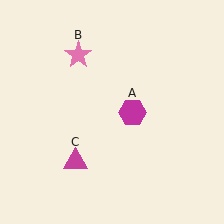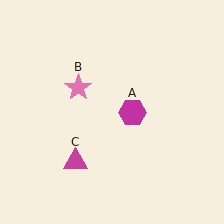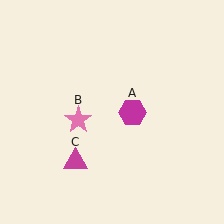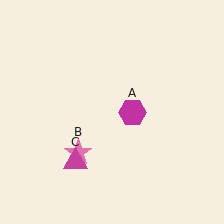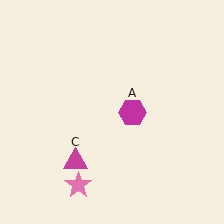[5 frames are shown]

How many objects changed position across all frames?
1 object changed position: pink star (object B).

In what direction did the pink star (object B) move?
The pink star (object B) moved down.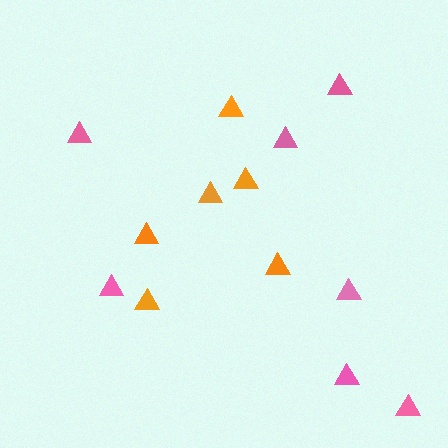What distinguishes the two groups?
There are 2 groups: one group of orange triangles (6) and one group of pink triangles (7).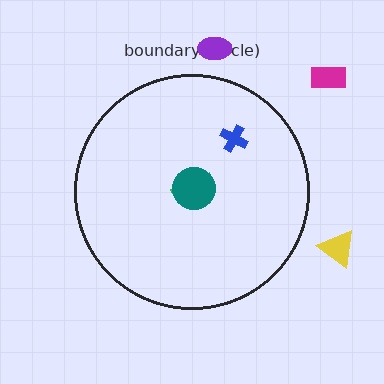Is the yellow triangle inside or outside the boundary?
Outside.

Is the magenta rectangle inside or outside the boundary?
Outside.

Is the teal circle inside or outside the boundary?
Inside.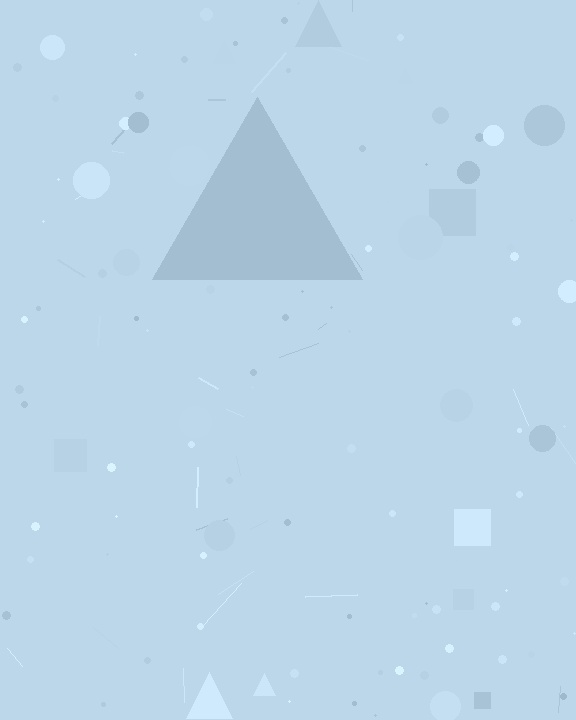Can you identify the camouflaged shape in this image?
The camouflaged shape is a triangle.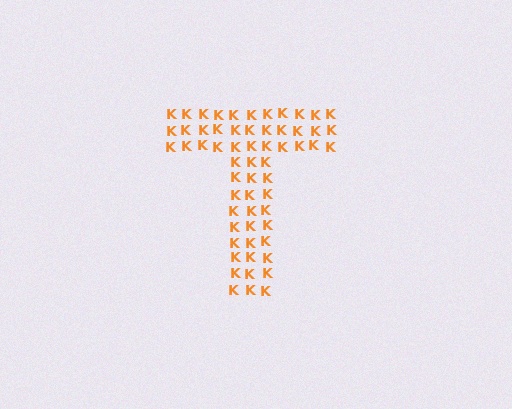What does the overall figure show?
The overall figure shows the letter T.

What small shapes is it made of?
It is made of small letter K's.